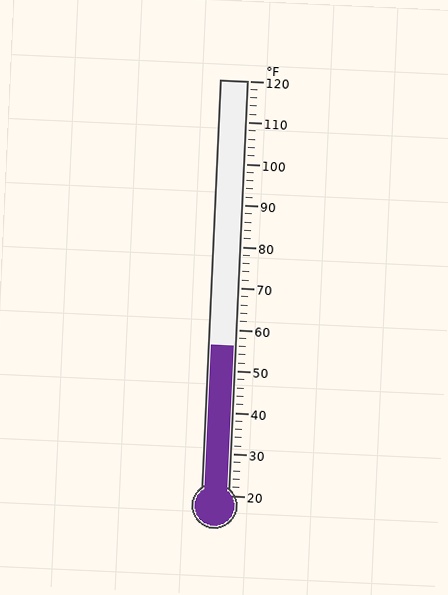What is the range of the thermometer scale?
The thermometer scale ranges from 20°F to 120°F.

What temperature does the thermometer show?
The thermometer shows approximately 56°F.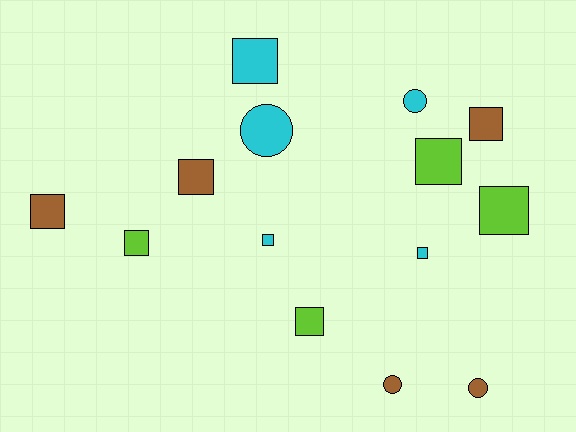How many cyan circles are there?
There are 2 cyan circles.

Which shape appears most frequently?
Square, with 10 objects.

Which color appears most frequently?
Brown, with 5 objects.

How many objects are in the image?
There are 14 objects.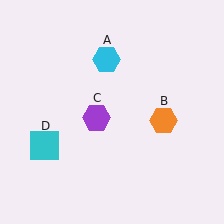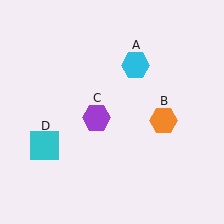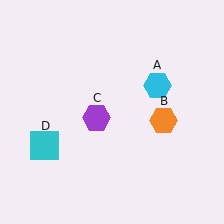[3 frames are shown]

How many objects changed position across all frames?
1 object changed position: cyan hexagon (object A).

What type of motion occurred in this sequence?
The cyan hexagon (object A) rotated clockwise around the center of the scene.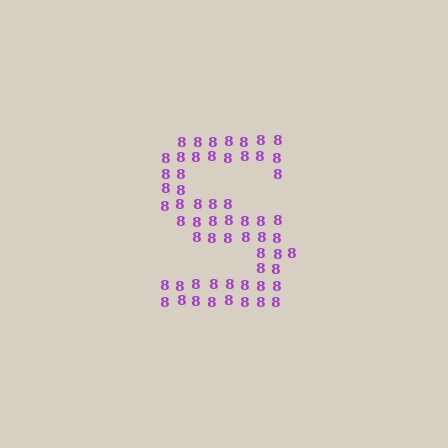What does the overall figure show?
The overall figure shows the letter S.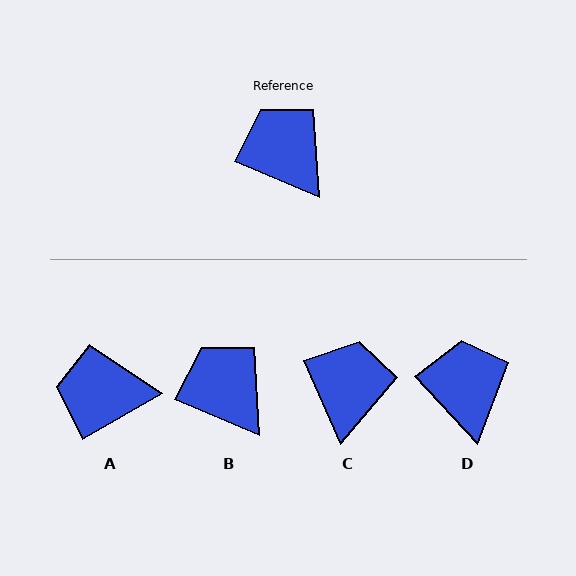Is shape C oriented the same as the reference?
No, it is off by about 44 degrees.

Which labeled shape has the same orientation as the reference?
B.